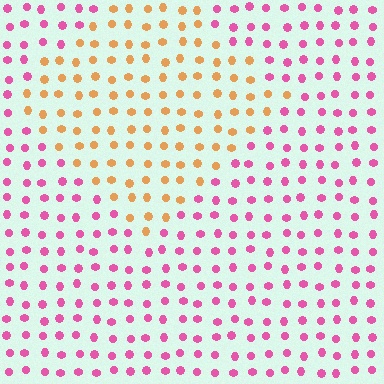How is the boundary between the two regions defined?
The boundary is defined purely by a slight shift in hue (about 65 degrees). Spacing, size, and orientation are identical on both sides.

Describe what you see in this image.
The image is filled with small pink elements in a uniform arrangement. A diamond-shaped region is visible where the elements are tinted to a slightly different hue, forming a subtle color boundary.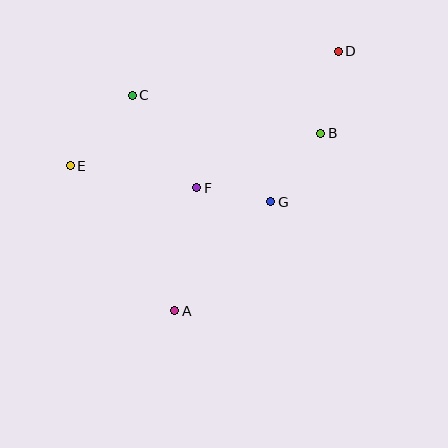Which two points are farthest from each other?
Points A and D are farthest from each other.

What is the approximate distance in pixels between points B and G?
The distance between B and G is approximately 85 pixels.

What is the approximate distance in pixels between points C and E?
The distance between C and E is approximately 94 pixels.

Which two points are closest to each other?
Points F and G are closest to each other.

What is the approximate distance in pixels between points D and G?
The distance between D and G is approximately 165 pixels.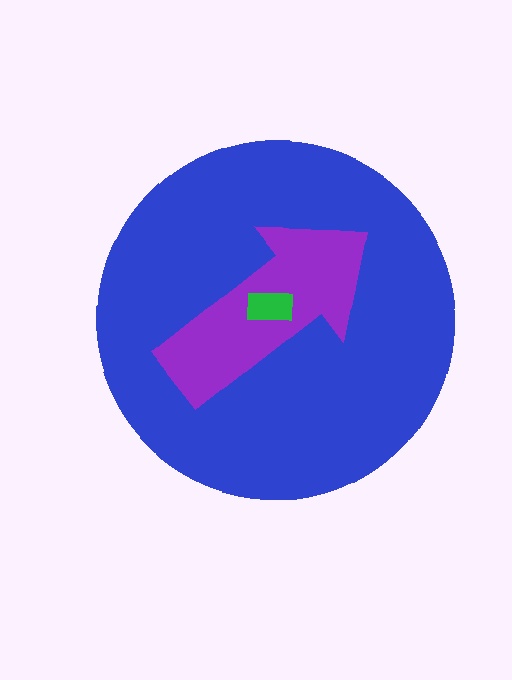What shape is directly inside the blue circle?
The purple arrow.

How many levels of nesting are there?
3.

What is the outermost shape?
The blue circle.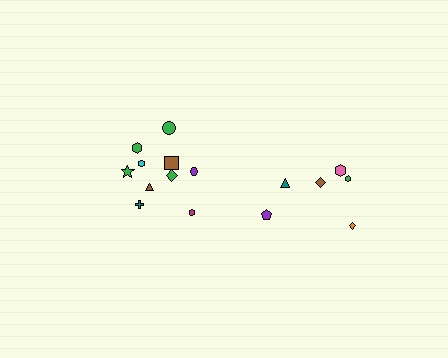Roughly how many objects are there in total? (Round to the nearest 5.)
Roughly 15 objects in total.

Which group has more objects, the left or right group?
The left group.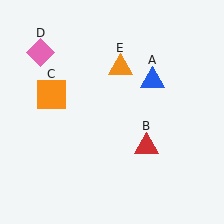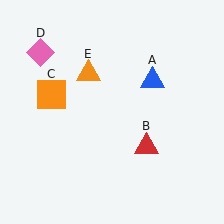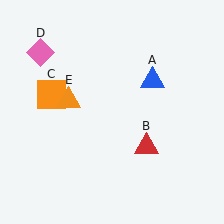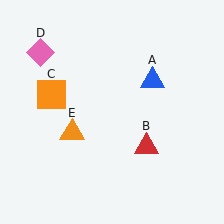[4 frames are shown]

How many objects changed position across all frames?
1 object changed position: orange triangle (object E).